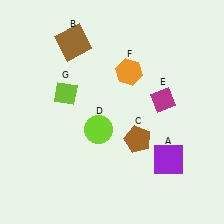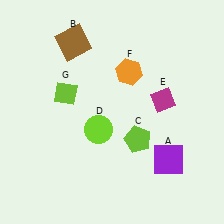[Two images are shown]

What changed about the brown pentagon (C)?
In Image 1, C is brown. In Image 2, it changed to lime.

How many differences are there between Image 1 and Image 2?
There is 1 difference between the two images.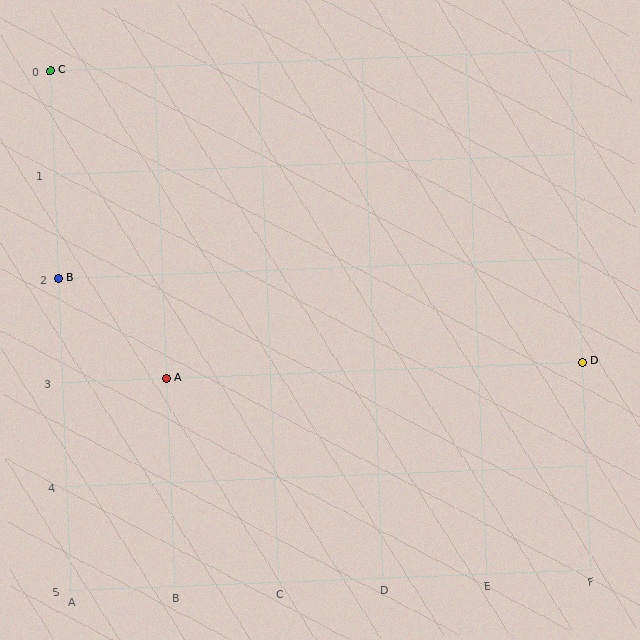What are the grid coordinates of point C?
Point C is at grid coordinates (A, 0).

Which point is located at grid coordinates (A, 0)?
Point C is at (A, 0).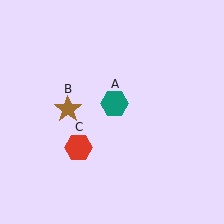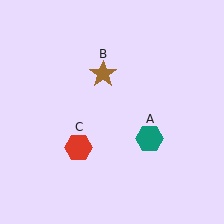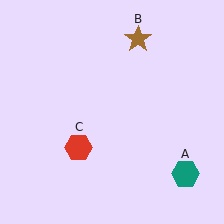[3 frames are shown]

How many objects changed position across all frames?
2 objects changed position: teal hexagon (object A), brown star (object B).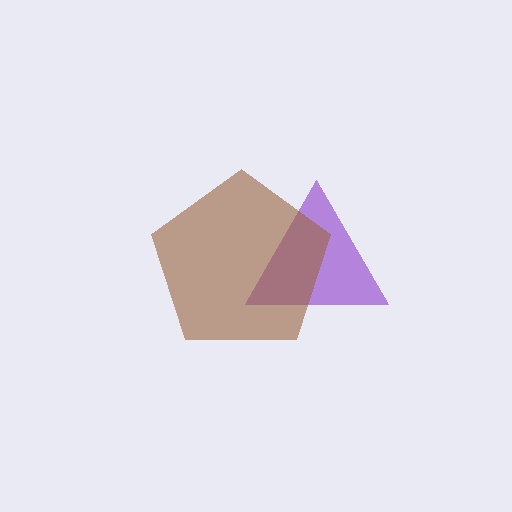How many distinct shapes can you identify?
There are 2 distinct shapes: a purple triangle, a brown pentagon.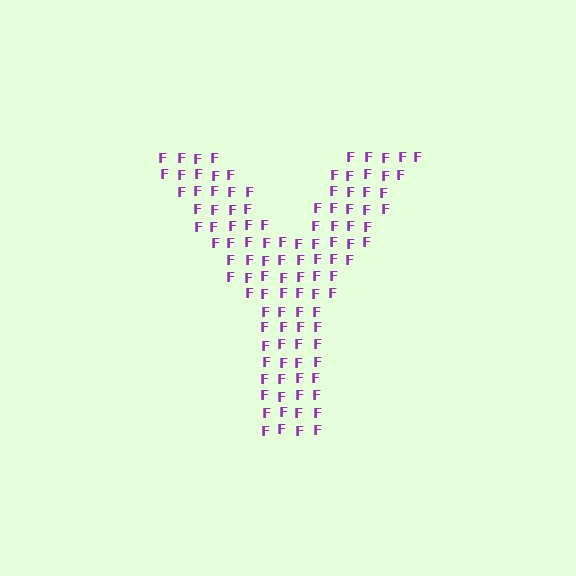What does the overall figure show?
The overall figure shows the letter Y.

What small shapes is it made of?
It is made of small letter F's.